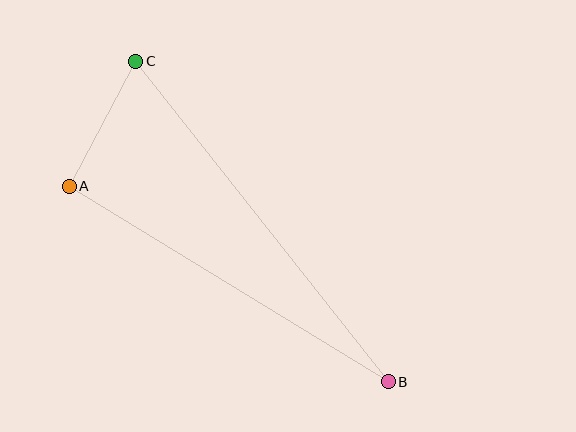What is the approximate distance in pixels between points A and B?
The distance between A and B is approximately 374 pixels.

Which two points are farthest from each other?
Points B and C are farthest from each other.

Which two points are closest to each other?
Points A and C are closest to each other.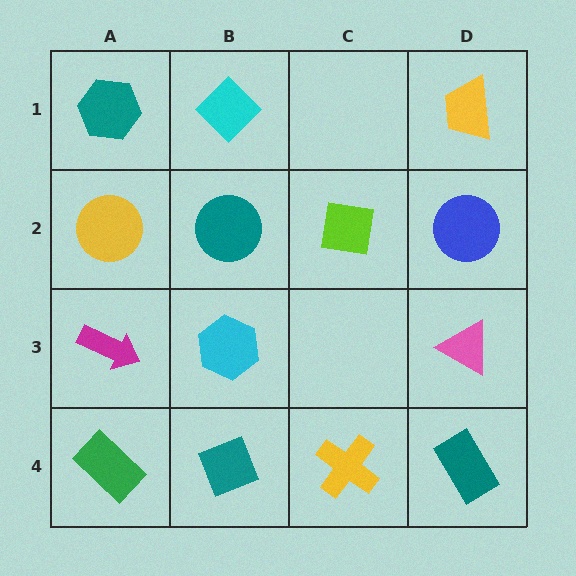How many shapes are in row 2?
4 shapes.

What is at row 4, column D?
A teal rectangle.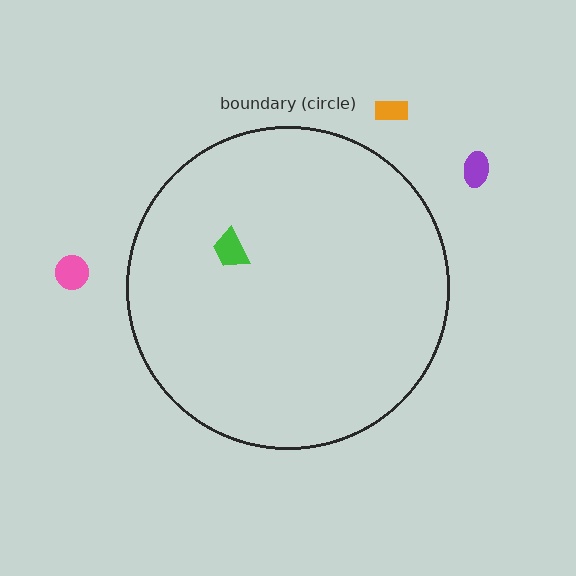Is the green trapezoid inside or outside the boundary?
Inside.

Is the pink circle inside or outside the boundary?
Outside.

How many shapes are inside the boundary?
1 inside, 3 outside.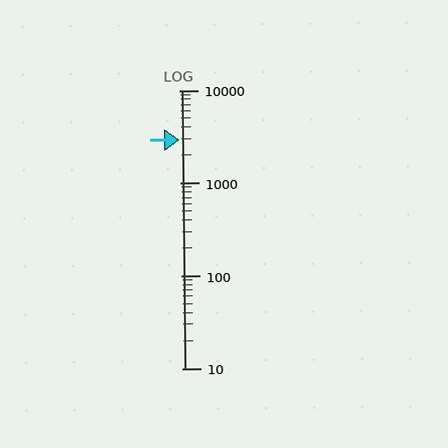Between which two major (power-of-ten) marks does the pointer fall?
The pointer is between 1000 and 10000.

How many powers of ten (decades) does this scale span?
The scale spans 3 decades, from 10 to 10000.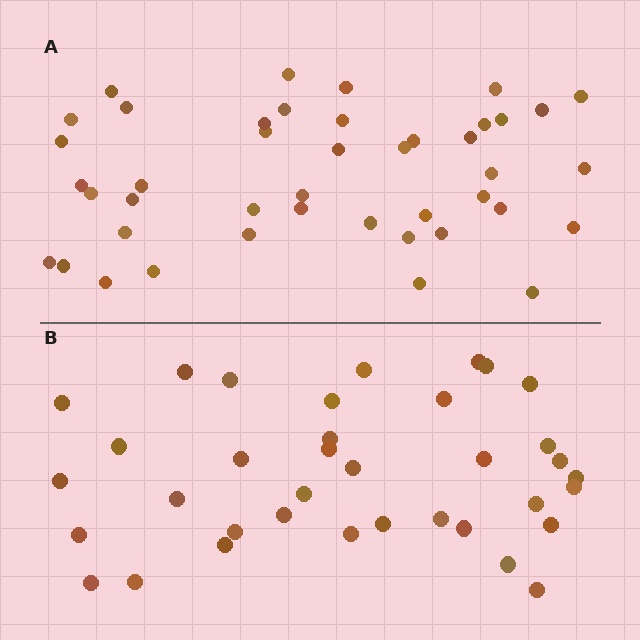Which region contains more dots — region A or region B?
Region A (the top region) has more dots.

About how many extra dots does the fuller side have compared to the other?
Region A has roughly 8 or so more dots than region B.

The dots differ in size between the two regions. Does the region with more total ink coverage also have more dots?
No. Region B has more total ink coverage because its dots are larger, but region A actually contains more individual dots. Total area can be misleading — the number of items is what matters here.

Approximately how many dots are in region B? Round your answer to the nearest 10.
About 40 dots. (The exact count is 36, which rounds to 40.)